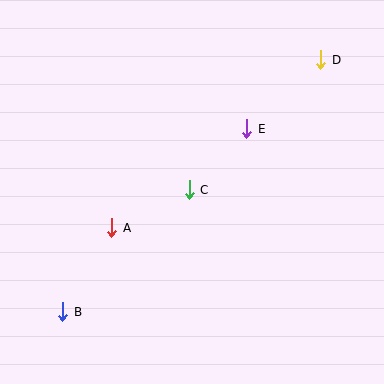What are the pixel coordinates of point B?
Point B is at (63, 312).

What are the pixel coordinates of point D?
Point D is at (321, 60).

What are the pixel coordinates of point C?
Point C is at (189, 190).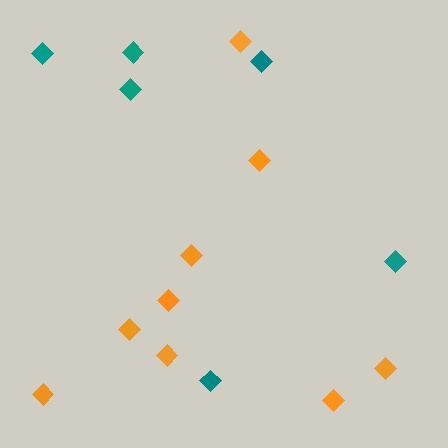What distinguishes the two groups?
There are 2 groups: one group of teal diamonds (6) and one group of orange diamonds (9).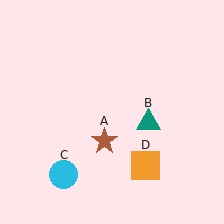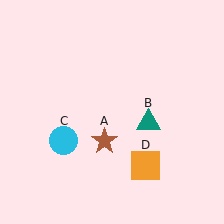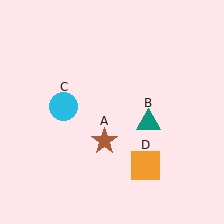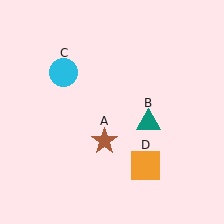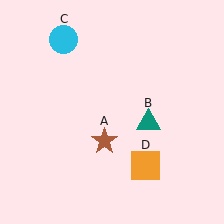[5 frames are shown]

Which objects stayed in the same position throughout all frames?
Brown star (object A) and teal triangle (object B) and orange square (object D) remained stationary.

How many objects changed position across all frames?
1 object changed position: cyan circle (object C).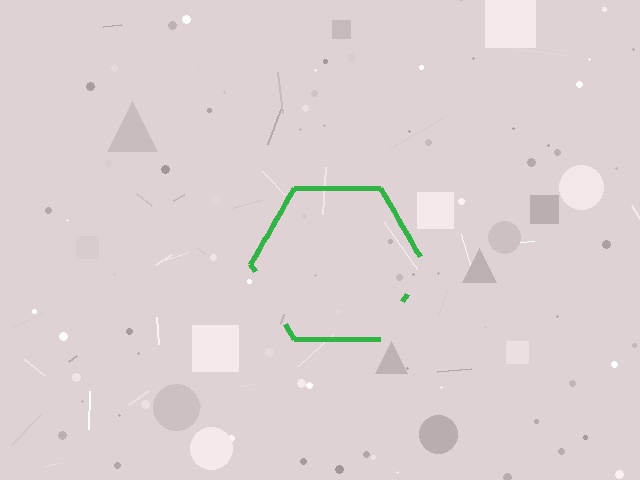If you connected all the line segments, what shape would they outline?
They would outline a hexagon.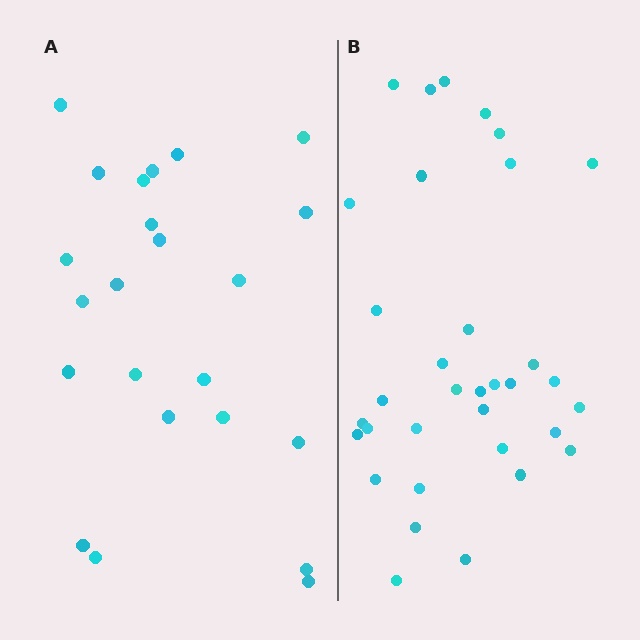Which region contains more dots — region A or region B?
Region B (the right region) has more dots.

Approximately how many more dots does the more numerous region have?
Region B has roughly 12 or so more dots than region A.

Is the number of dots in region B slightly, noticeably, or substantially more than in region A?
Region B has substantially more. The ratio is roughly 1.5 to 1.